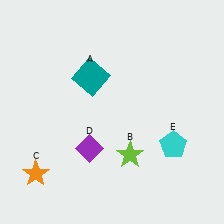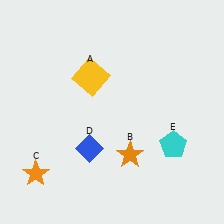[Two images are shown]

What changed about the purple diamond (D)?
In Image 1, D is purple. In Image 2, it changed to blue.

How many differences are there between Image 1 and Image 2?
There are 3 differences between the two images.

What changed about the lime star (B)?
In Image 1, B is lime. In Image 2, it changed to orange.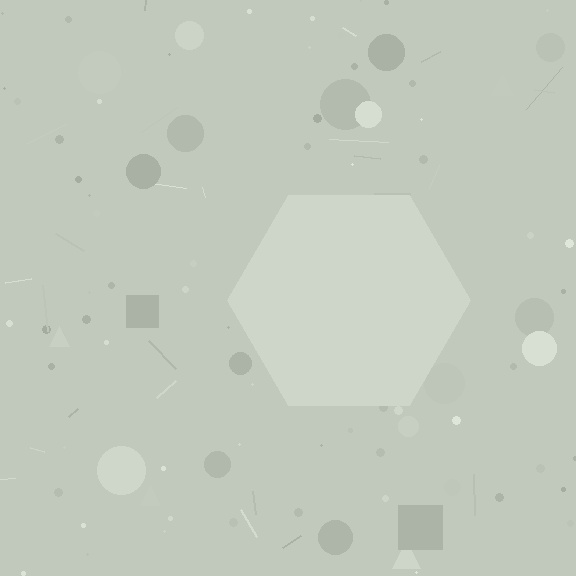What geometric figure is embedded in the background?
A hexagon is embedded in the background.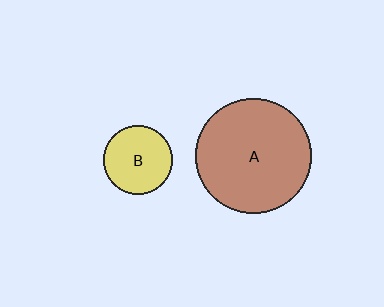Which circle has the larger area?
Circle A (brown).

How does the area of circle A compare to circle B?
Approximately 2.8 times.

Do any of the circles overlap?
No, none of the circles overlap.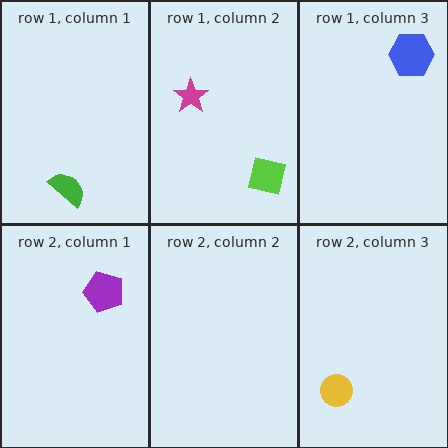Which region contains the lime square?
The row 1, column 2 region.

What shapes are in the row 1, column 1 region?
The green semicircle.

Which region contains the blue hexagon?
The row 1, column 3 region.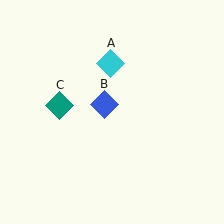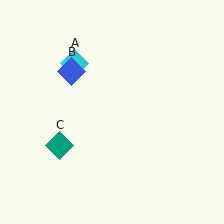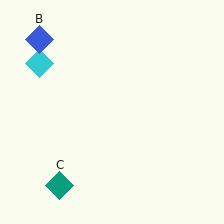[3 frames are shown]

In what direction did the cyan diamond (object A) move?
The cyan diamond (object A) moved left.